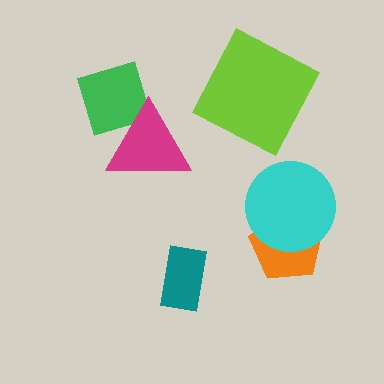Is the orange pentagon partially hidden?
Yes, it is partially covered by another shape.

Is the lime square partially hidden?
No, no other shape covers it.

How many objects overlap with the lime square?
0 objects overlap with the lime square.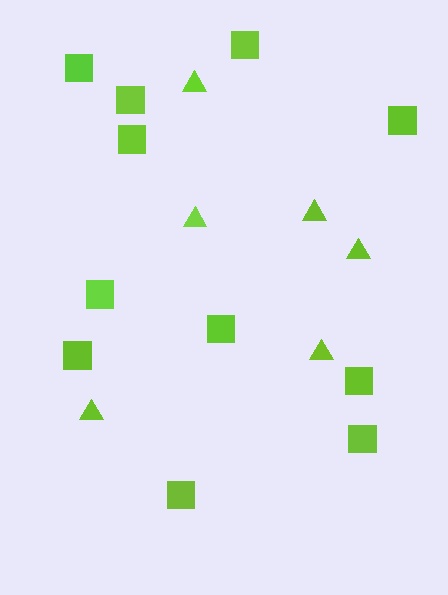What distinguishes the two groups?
There are 2 groups: one group of triangles (6) and one group of squares (11).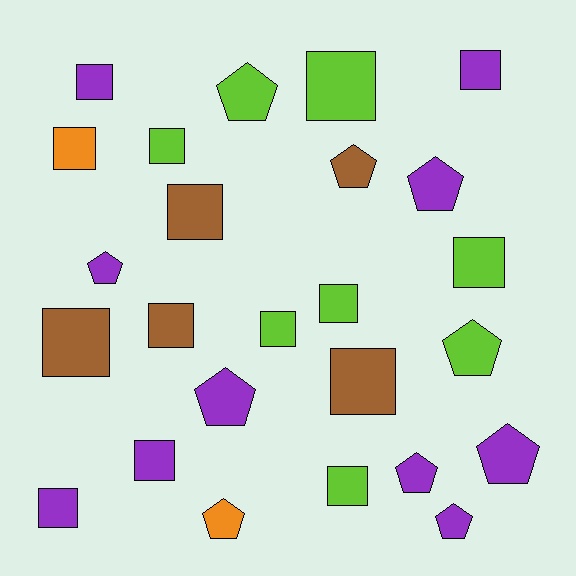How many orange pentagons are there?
There is 1 orange pentagon.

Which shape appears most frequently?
Square, with 15 objects.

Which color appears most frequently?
Purple, with 10 objects.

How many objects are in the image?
There are 25 objects.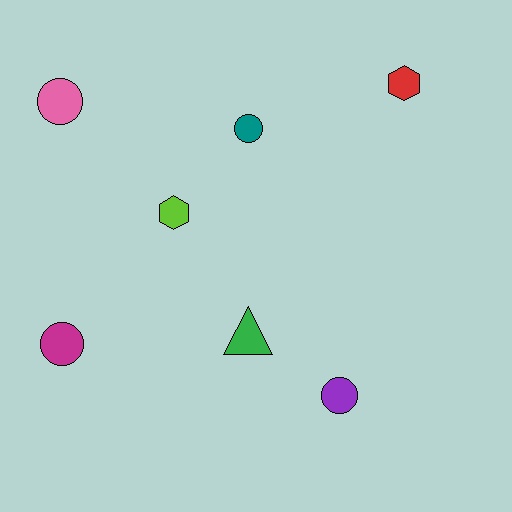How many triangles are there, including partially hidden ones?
There is 1 triangle.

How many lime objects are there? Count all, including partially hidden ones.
There is 1 lime object.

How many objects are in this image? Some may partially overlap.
There are 7 objects.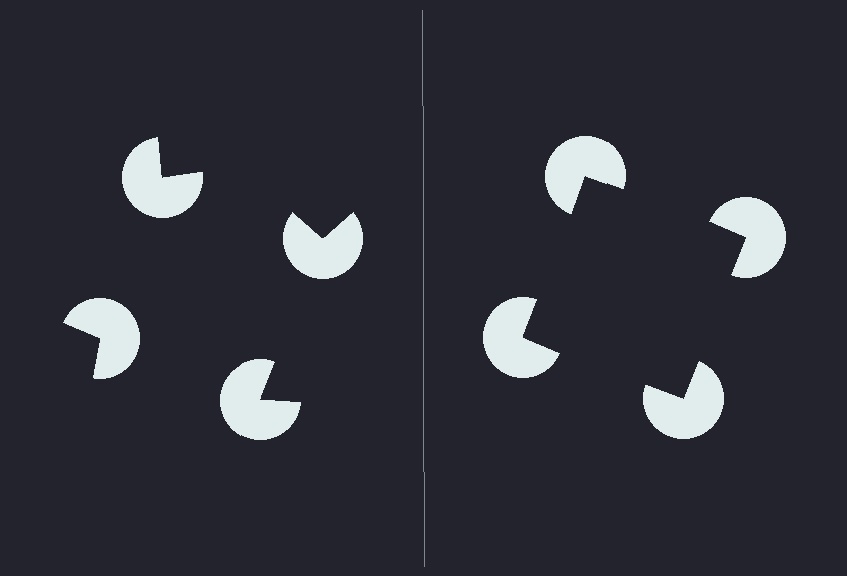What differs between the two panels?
The pac-man discs are positioned identically on both sides; only the wedge orientations differ. On the right they align to a square; on the left they are misaligned.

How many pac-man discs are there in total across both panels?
8 — 4 on each side.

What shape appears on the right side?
An illusory square.